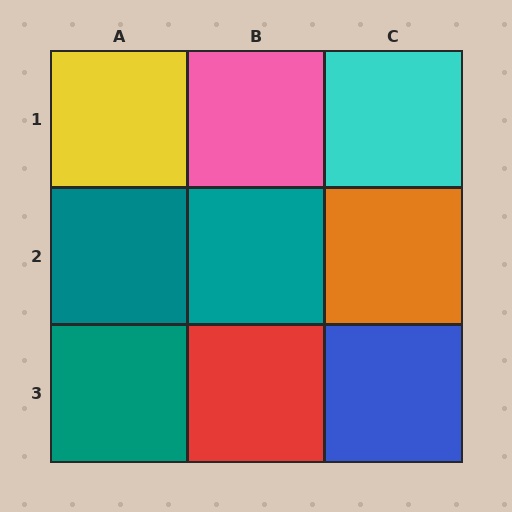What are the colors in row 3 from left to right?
Teal, red, blue.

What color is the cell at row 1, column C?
Cyan.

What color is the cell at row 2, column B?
Teal.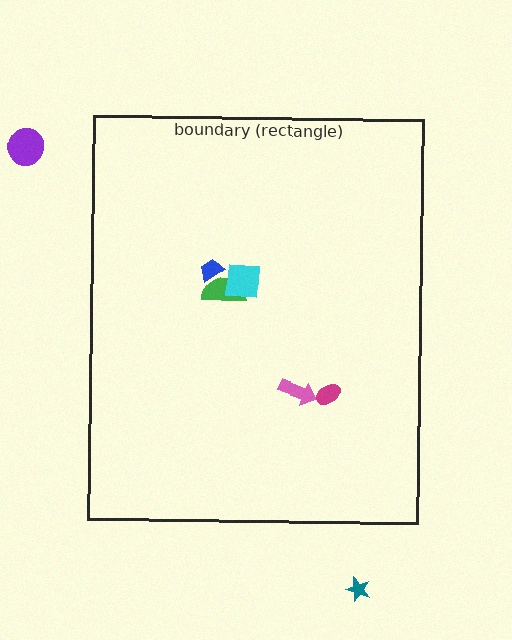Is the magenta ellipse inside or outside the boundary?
Inside.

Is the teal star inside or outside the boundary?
Outside.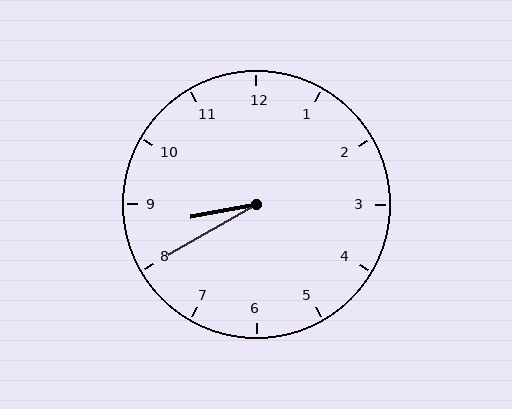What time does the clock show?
8:40.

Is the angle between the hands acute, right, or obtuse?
It is acute.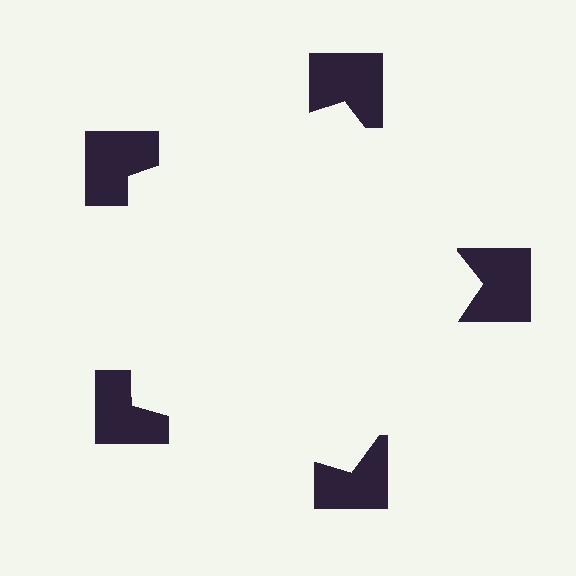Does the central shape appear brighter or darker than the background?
It typically appears slightly brighter than the background, even though no actual brightness change is drawn.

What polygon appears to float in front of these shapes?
An illusory pentagon — its edges are inferred from the aligned wedge cuts in the notched squares, not physically drawn.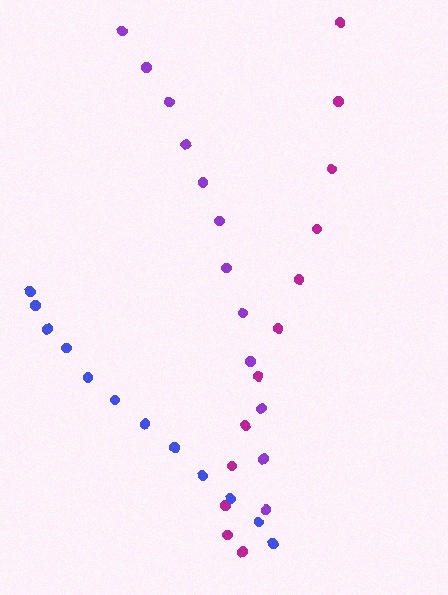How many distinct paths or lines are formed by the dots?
There are 3 distinct paths.